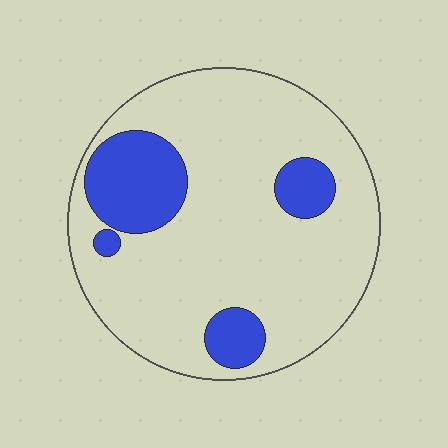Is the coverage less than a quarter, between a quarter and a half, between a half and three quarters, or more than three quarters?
Less than a quarter.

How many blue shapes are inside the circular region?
4.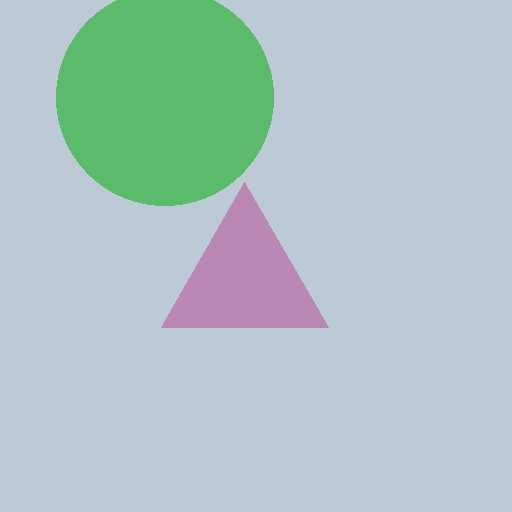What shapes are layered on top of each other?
The layered shapes are: a magenta triangle, a green circle.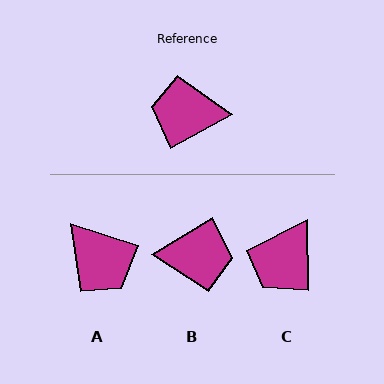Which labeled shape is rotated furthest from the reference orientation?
B, about 178 degrees away.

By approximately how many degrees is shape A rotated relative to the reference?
Approximately 133 degrees counter-clockwise.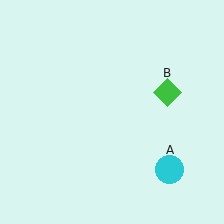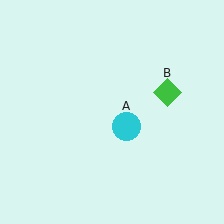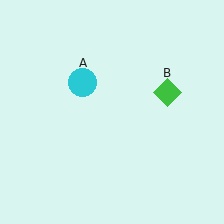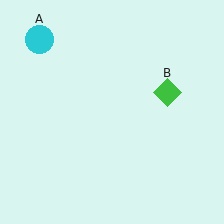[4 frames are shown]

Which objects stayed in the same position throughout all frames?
Green diamond (object B) remained stationary.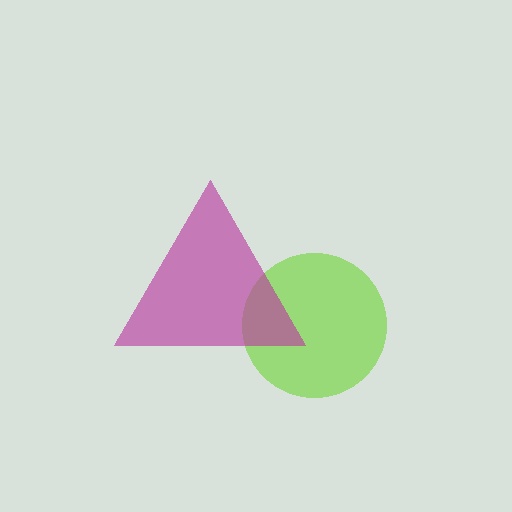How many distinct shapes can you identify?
There are 2 distinct shapes: a lime circle, a magenta triangle.